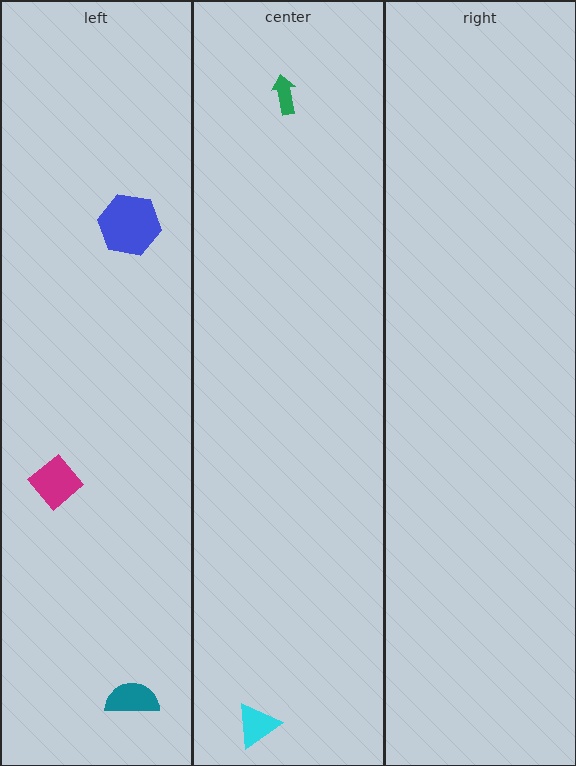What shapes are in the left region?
The magenta diamond, the blue hexagon, the teal semicircle.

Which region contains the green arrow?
The center region.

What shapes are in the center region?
The cyan triangle, the green arrow.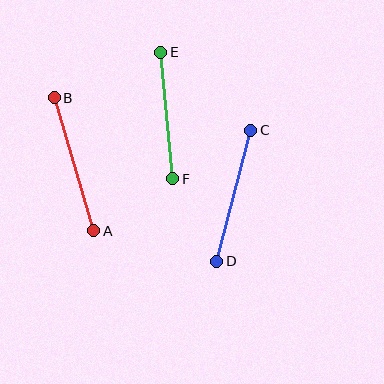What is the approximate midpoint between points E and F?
The midpoint is at approximately (167, 116) pixels.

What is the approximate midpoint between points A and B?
The midpoint is at approximately (74, 164) pixels.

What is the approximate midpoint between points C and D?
The midpoint is at approximately (234, 196) pixels.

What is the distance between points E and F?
The distance is approximately 127 pixels.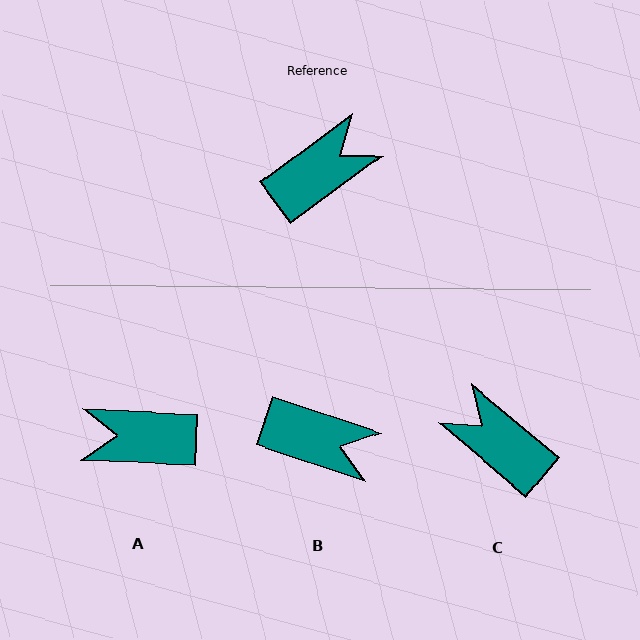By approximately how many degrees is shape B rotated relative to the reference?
Approximately 55 degrees clockwise.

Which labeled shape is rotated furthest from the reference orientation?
A, about 141 degrees away.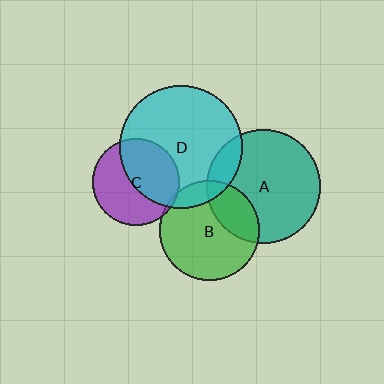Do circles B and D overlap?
Yes.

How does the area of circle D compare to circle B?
Approximately 1.5 times.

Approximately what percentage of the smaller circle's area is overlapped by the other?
Approximately 15%.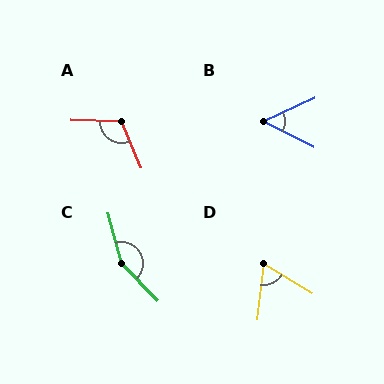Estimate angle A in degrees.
Approximately 114 degrees.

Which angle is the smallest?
B, at approximately 51 degrees.